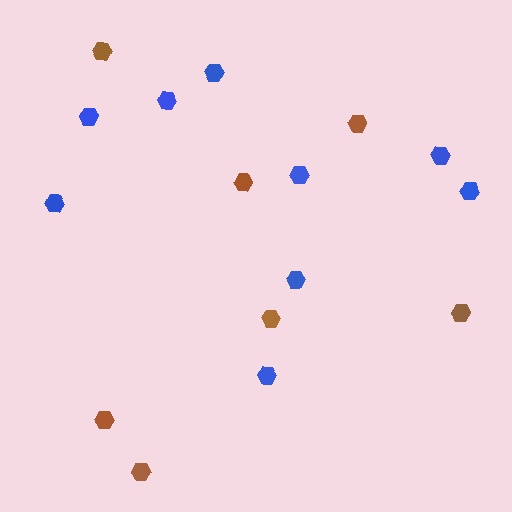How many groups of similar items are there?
There are 2 groups: one group of blue hexagons (9) and one group of brown hexagons (7).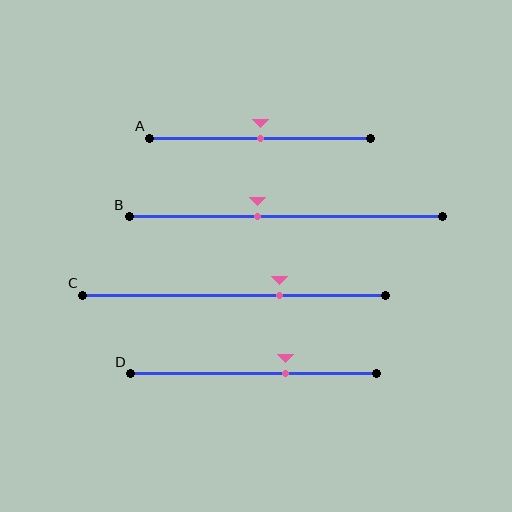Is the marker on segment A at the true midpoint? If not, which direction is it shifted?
Yes, the marker on segment A is at the true midpoint.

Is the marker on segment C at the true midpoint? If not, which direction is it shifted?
No, the marker on segment C is shifted to the right by about 15% of the segment length.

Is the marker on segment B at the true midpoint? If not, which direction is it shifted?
No, the marker on segment B is shifted to the left by about 9% of the segment length.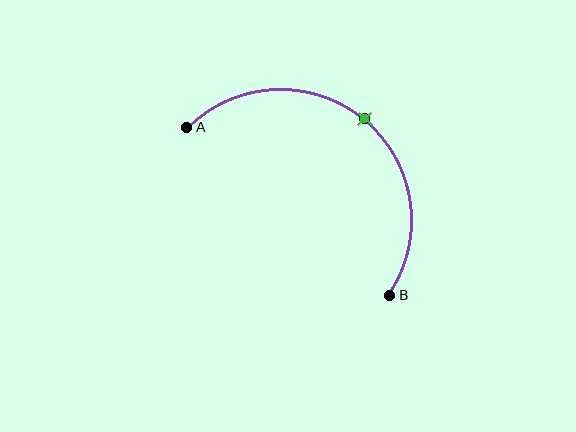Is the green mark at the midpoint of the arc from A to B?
Yes. The green mark lies on the arc at equal arc-length from both A and B — it is the arc midpoint.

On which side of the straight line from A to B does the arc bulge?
The arc bulges above and to the right of the straight line connecting A and B.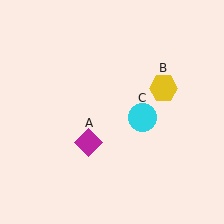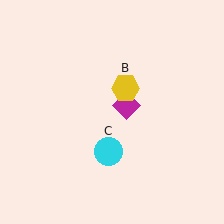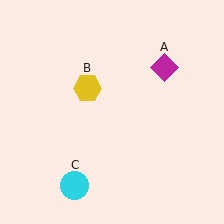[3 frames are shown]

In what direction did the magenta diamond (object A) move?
The magenta diamond (object A) moved up and to the right.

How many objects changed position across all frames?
3 objects changed position: magenta diamond (object A), yellow hexagon (object B), cyan circle (object C).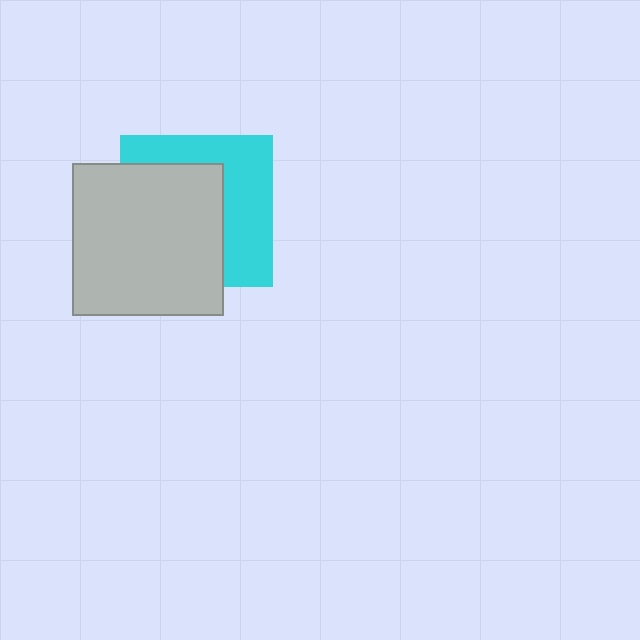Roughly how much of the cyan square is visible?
A small part of it is visible (roughly 45%).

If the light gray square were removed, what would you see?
You would see the complete cyan square.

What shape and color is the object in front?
The object in front is a light gray square.